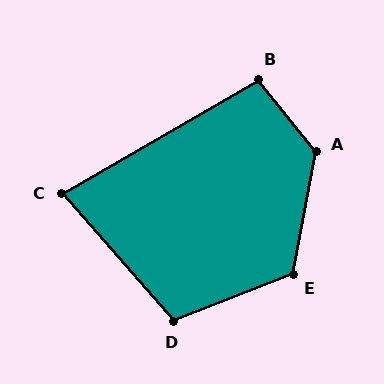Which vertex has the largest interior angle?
A, at approximately 131 degrees.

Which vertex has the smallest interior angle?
C, at approximately 79 degrees.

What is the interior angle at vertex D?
Approximately 110 degrees (obtuse).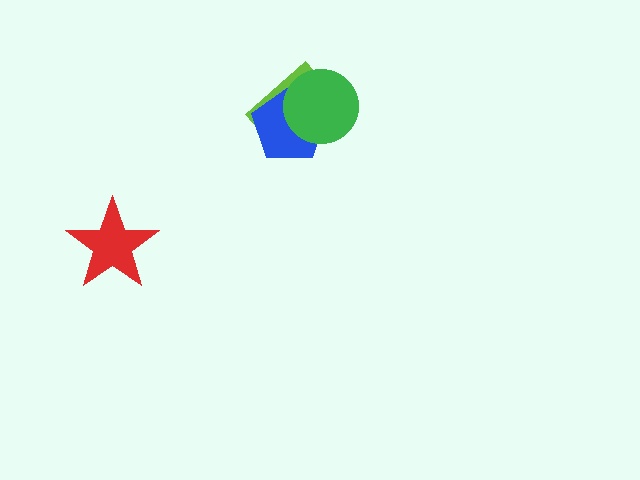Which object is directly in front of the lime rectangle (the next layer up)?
The blue pentagon is directly in front of the lime rectangle.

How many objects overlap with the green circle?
2 objects overlap with the green circle.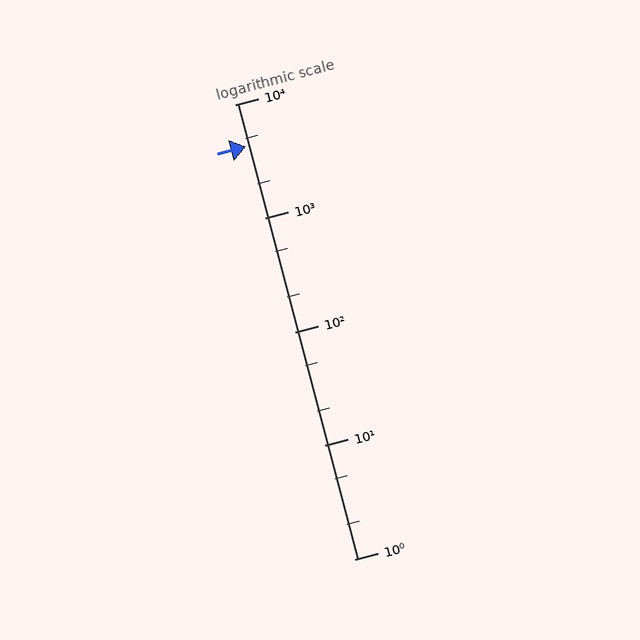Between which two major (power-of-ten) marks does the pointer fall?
The pointer is between 1000 and 10000.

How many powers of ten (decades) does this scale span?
The scale spans 4 decades, from 1 to 10000.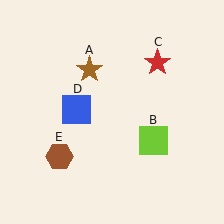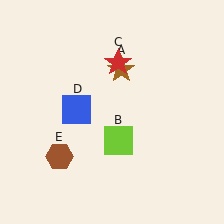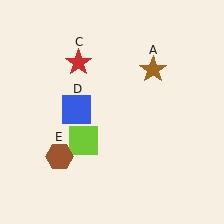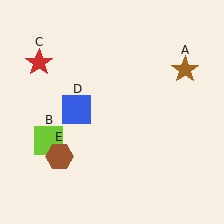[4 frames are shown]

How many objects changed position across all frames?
3 objects changed position: brown star (object A), lime square (object B), red star (object C).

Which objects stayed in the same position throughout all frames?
Blue square (object D) and brown hexagon (object E) remained stationary.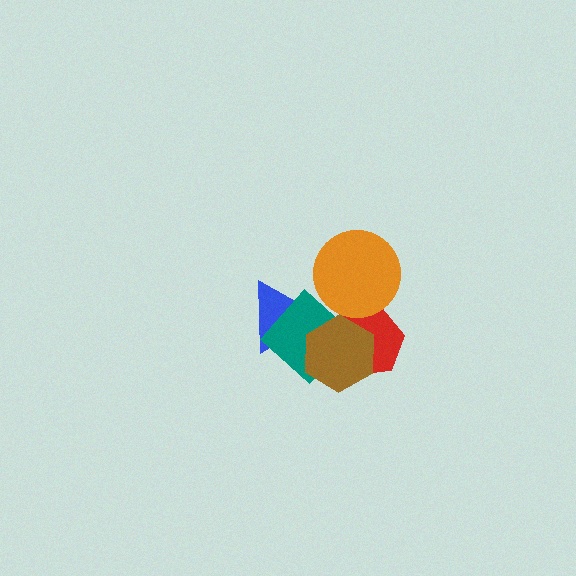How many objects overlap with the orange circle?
1 object overlaps with the orange circle.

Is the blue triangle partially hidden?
Yes, it is partially covered by another shape.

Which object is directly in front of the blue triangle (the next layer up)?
The teal diamond is directly in front of the blue triangle.